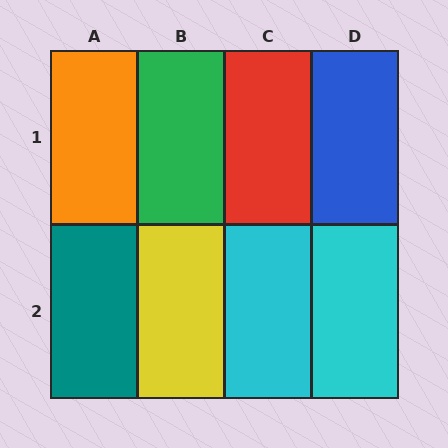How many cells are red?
1 cell is red.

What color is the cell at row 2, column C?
Cyan.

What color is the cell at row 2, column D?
Cyan.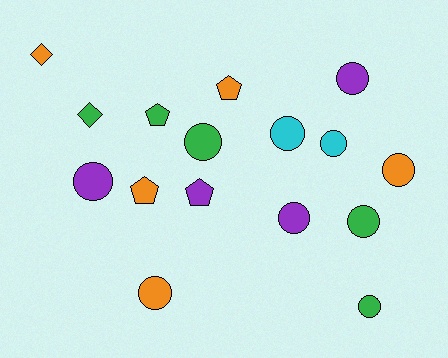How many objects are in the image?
There are 16 objects.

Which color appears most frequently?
Orange, with 5 objects.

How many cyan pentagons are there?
There are no cyan pentagons.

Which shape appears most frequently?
Circle, with 10 objects.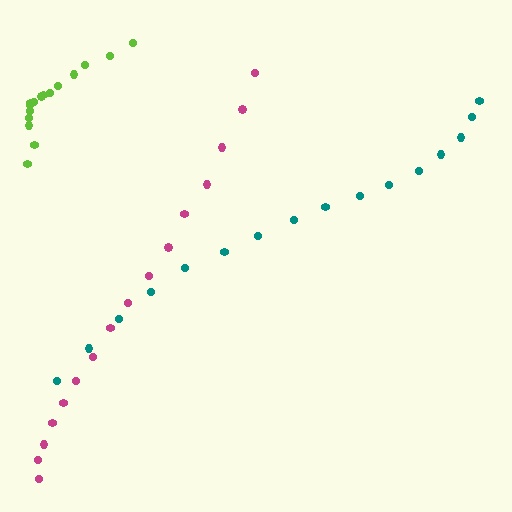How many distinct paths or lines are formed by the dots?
There are 3 distinct paths.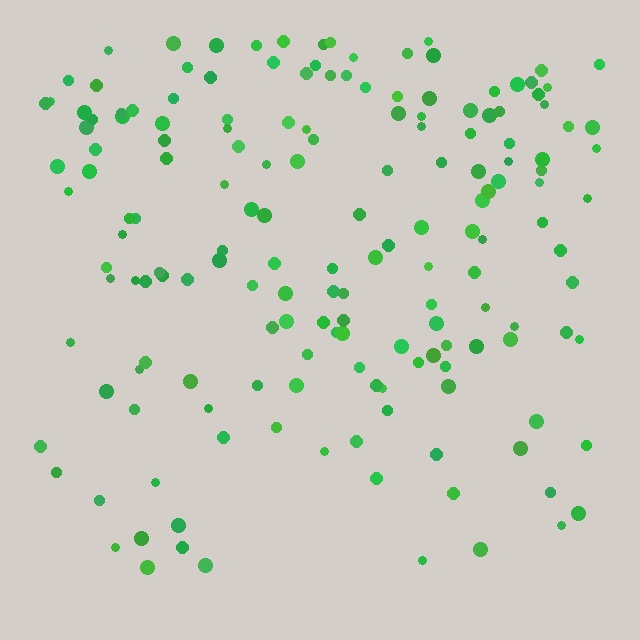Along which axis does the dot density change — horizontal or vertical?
Vertical.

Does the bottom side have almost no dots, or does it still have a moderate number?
Still a moderate number, just noticeably fewer than the top.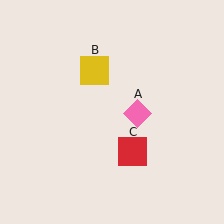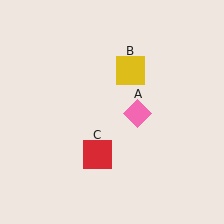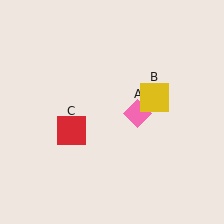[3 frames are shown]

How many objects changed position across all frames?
2 objects changed position: yellow square (object B), red square (object C).